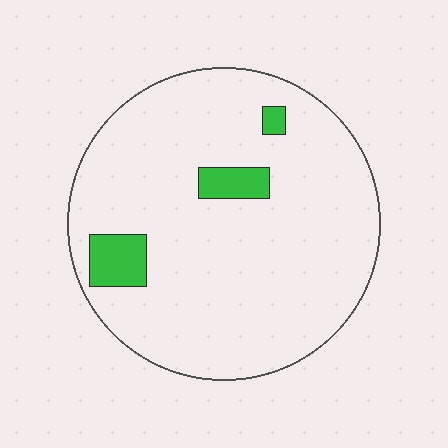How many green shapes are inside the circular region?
3.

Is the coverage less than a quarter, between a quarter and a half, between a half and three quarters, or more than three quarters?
Less than a quarter.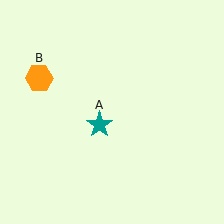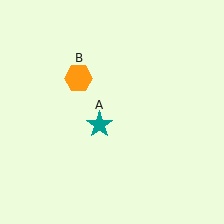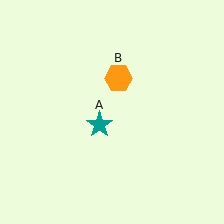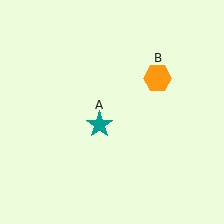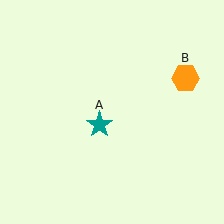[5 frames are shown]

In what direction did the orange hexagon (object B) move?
The orange hexagon (object B) moved right.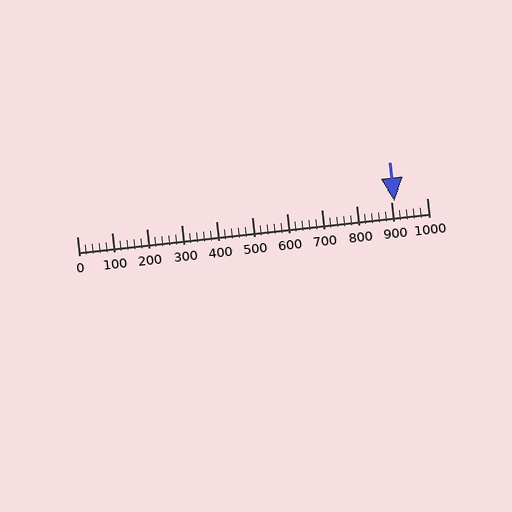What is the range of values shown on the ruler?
The ruler shows values from 0 to 1000.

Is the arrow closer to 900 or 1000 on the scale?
The arrow is closer to 900.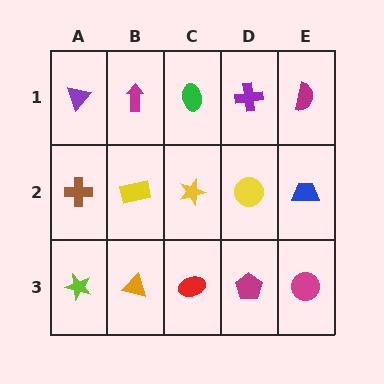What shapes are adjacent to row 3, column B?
A yellow rectangle (row 2, column B), a lime star (row 3, column A), a red ellipse (row 3, column C).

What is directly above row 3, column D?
A yellow circle.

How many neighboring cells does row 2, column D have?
4.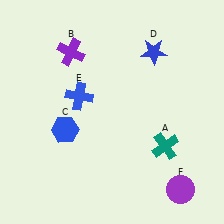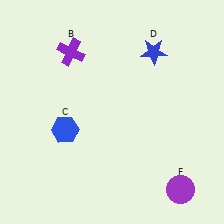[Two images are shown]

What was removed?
The teal cross (A), the blue cross (E) were removed in Image 2.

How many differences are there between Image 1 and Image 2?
There are 2 differences between the two images.